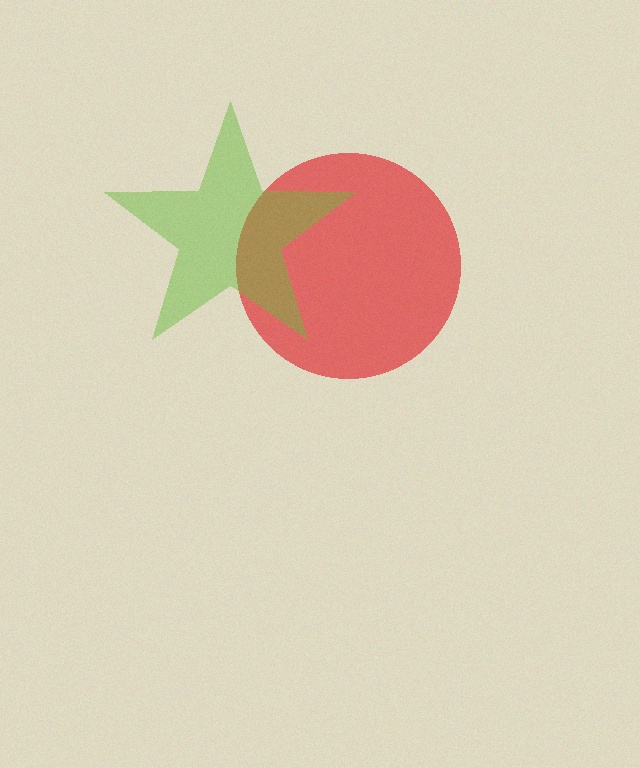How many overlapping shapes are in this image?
There are 2 overlapping shapes in the image.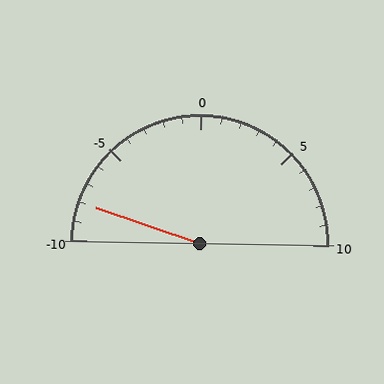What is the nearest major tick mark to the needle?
The nearest major tick mark is -10.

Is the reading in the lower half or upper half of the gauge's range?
The reading is in the lower half of the range (-10 to 10).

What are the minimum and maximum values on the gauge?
The gauge ranges from -10 to 10.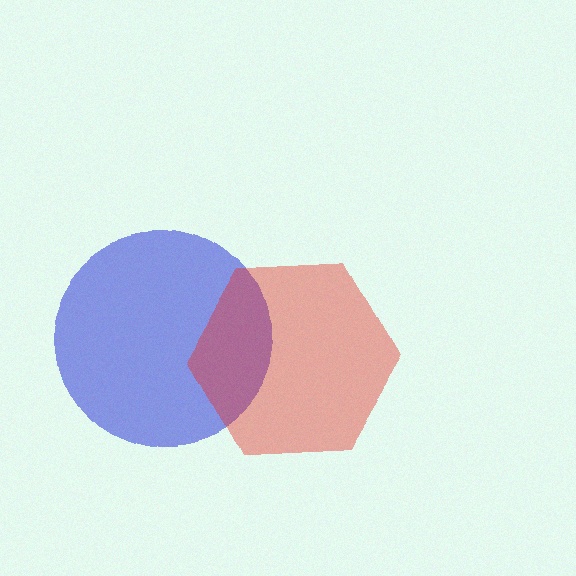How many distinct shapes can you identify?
There are 2 distinct shapes: a blue circle, a red hexagon.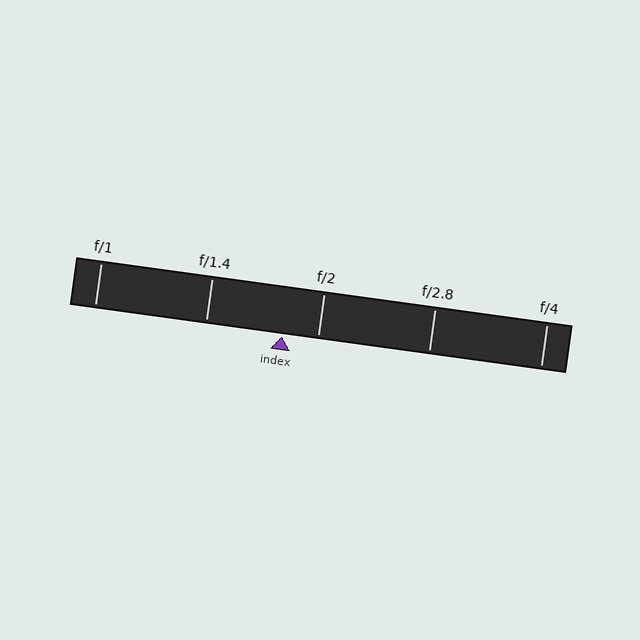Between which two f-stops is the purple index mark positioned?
The index mark is between f/1.4 and f/2.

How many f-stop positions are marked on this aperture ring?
There are 5 f-stop positions marked.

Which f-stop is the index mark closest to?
The index mark is closest to f/2.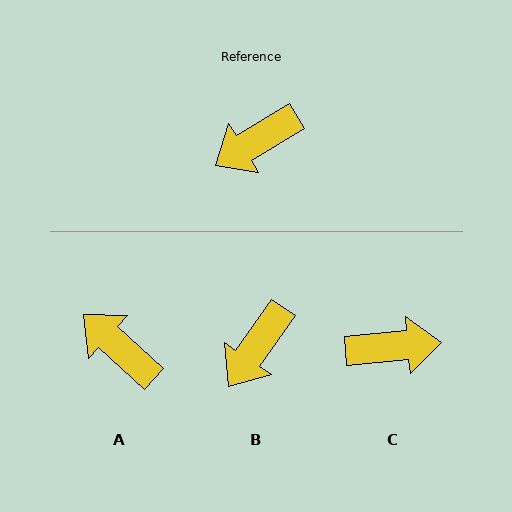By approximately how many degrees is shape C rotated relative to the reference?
Approximately 154 degrees counter-clockwise.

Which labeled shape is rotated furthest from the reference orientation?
C, about 154 degrees away.